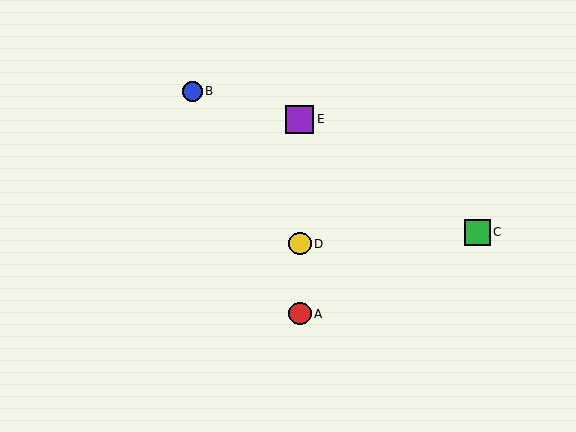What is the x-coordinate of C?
Object C is at x≈478.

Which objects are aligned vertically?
Objects A, D, E are aligned vertically.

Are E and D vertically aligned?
Yes, both are at x≈300.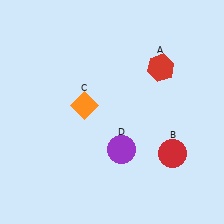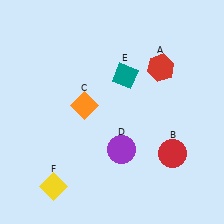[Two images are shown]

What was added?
A teal diamond (E), a yellow diamond (F) were added in Image 2.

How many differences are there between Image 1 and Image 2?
There are 2 differences between the two images.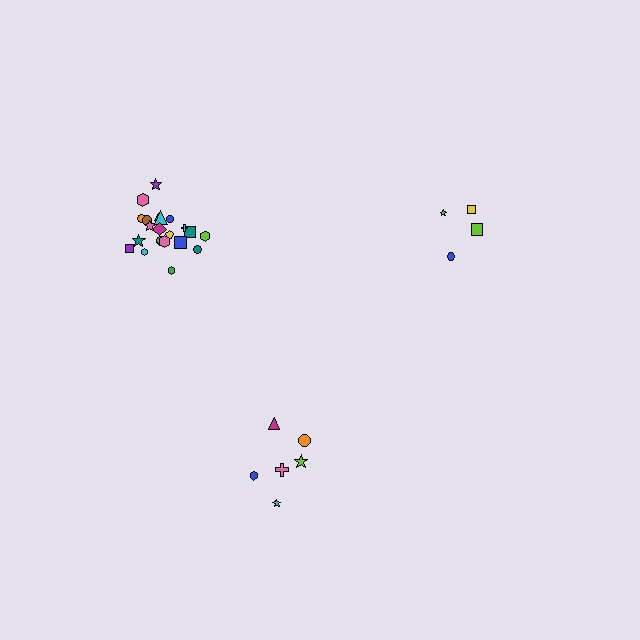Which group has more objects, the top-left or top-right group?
The top-left group.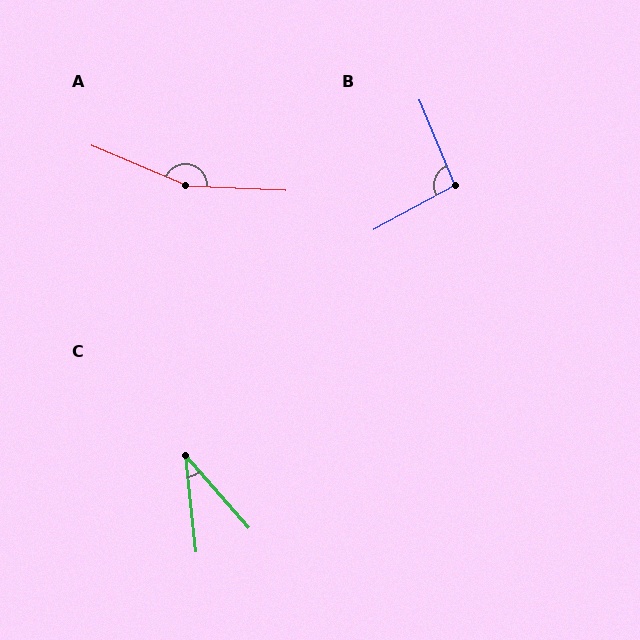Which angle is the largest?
A, at approximately 159 degrees.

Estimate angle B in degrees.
Approximately 96 degrees.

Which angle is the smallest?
C, at approximately 35 degrees.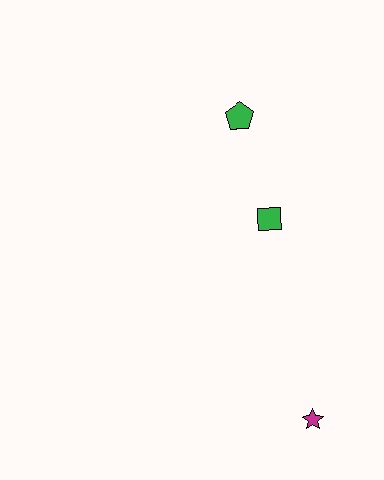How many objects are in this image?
There are 3 objects.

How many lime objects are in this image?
There are no lime objects.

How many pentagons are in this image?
There is 1 pentagon.